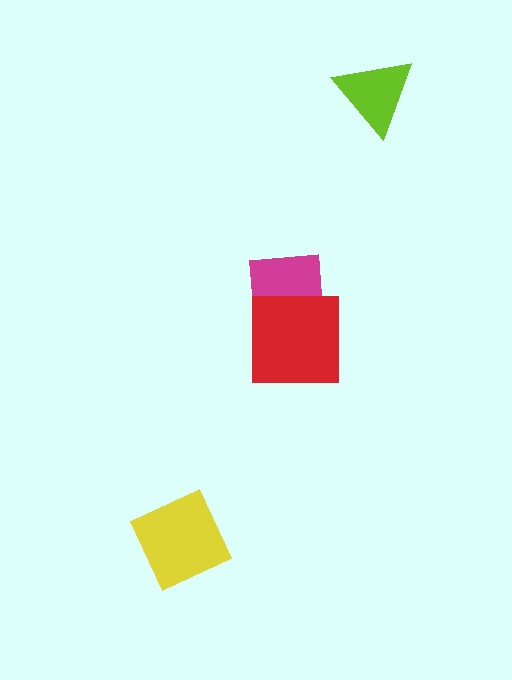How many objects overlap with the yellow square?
0 objects overlap with the yellow square.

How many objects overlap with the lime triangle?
0 objects overlap with the lime triangle.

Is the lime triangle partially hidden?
No, no other shape covers it.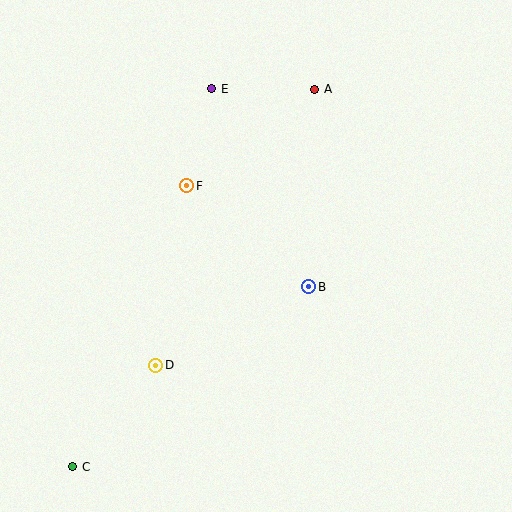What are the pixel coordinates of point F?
Point F is at (187, 186).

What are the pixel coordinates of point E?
Point E is at (212, 89).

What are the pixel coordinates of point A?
Point A is at (315, 89).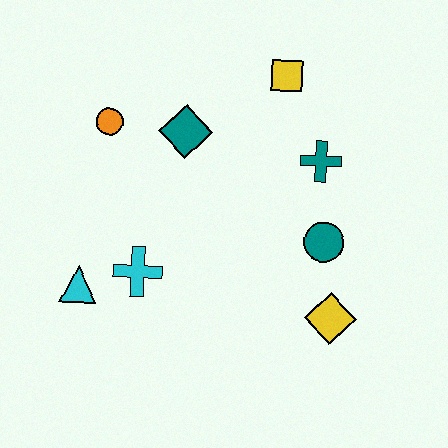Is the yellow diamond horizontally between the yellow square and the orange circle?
No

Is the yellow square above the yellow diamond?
Yes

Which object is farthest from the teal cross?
The cyan triangle is farthest from the teal cross.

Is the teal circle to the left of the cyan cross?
No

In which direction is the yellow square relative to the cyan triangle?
The yellow square is above the cyan triangle.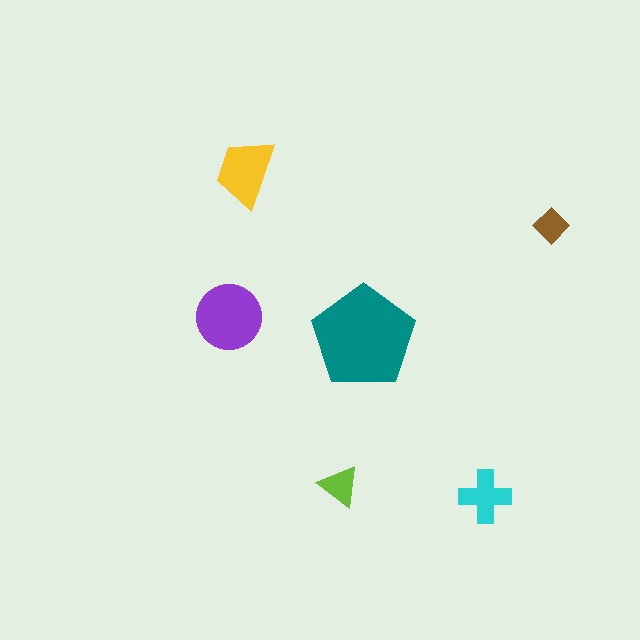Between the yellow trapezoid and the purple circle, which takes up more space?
The purple circle.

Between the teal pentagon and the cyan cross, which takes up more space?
The teal pentagon.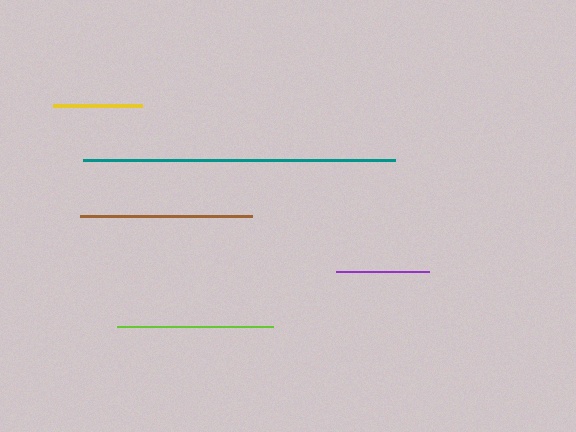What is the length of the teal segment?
The teal segment is approximately 313 pixels long.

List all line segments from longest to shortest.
From longest to shortest: teal, brown, lime, purple, yellow.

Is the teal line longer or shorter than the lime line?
The teal line is longer than the lime line.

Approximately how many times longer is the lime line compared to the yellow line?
The lime line is approximately 1.8 times the length of the yellow line.